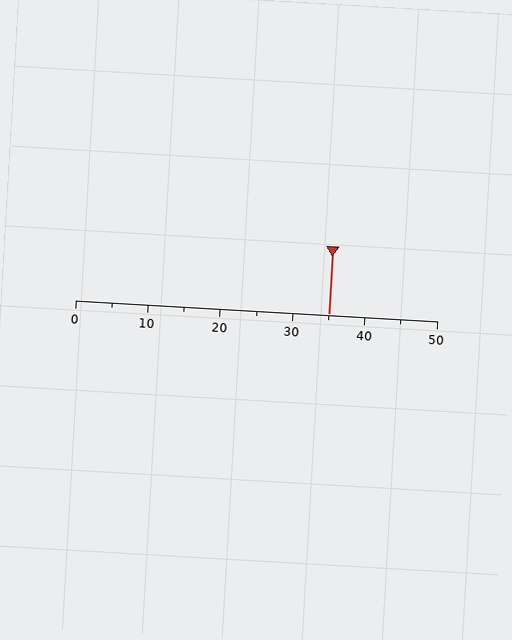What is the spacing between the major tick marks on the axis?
The major ticks are spaced 10 apart.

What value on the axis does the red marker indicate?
The marker indicates approximately 35.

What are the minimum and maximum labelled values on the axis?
The axis runs from 0 to 50.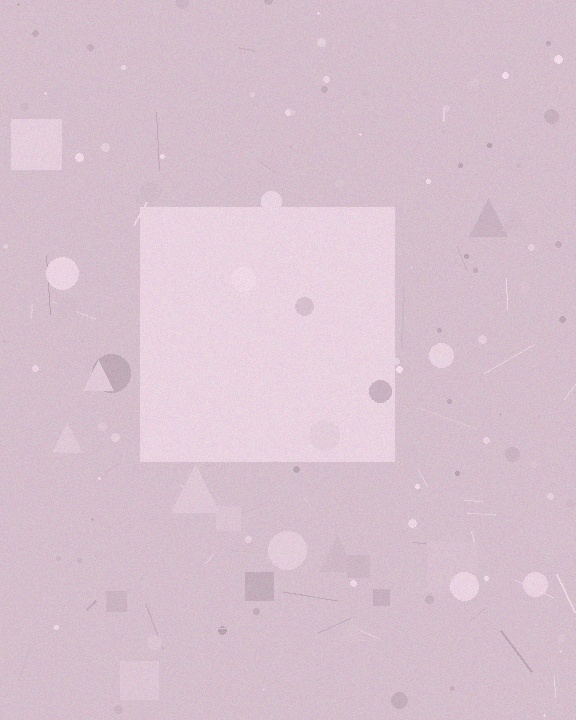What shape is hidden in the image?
A square is hidden in the image.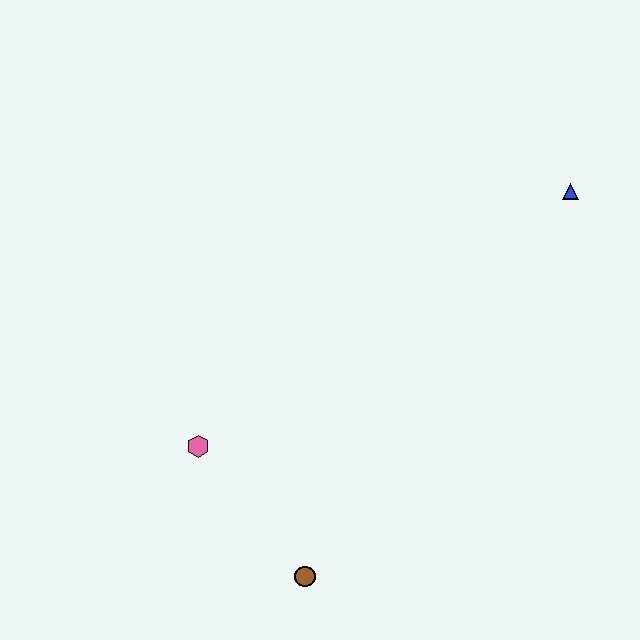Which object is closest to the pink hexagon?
The brown circle is closest to the pink hexagon.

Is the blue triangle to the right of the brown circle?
Yes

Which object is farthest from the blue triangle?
The brown circle is farthest from the blue triangle.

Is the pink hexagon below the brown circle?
No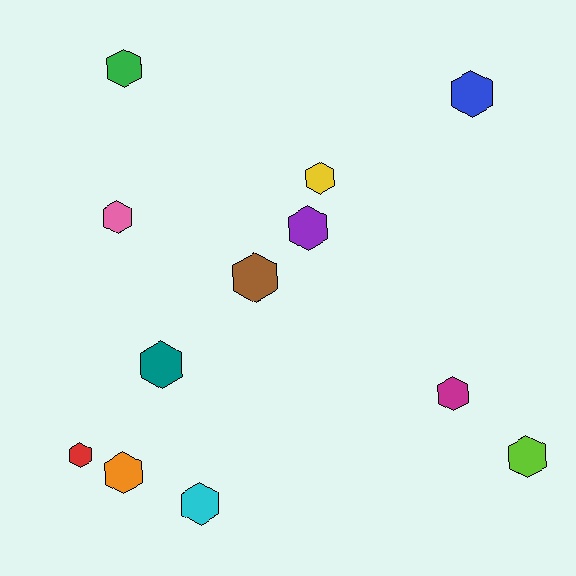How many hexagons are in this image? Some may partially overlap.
There are 12 hexagons.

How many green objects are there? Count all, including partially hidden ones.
There is 1 green object.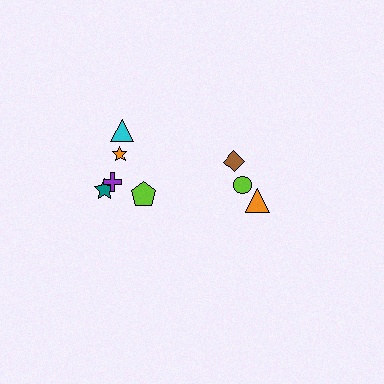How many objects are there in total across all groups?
There are 8 objects.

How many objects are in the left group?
There are 5 objects.